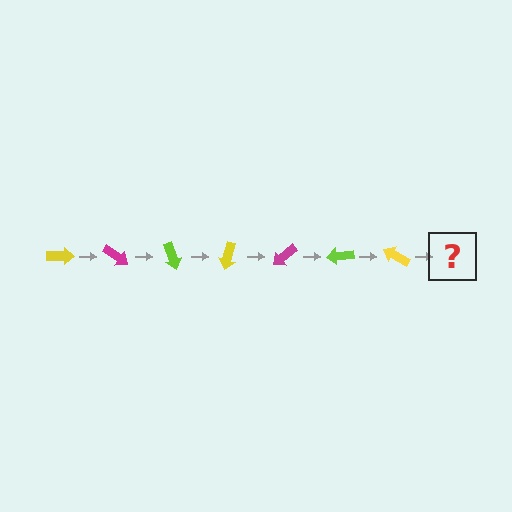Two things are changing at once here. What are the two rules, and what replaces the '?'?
The two rules are that it rotates 35 degrees each step and the color cycles through yellow, magenta, and lime. The '?' should be a magenta arrow, rotated 245 degrees from the start.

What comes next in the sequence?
The next element should be a magenta arrow, rotated 245 degrees from the start.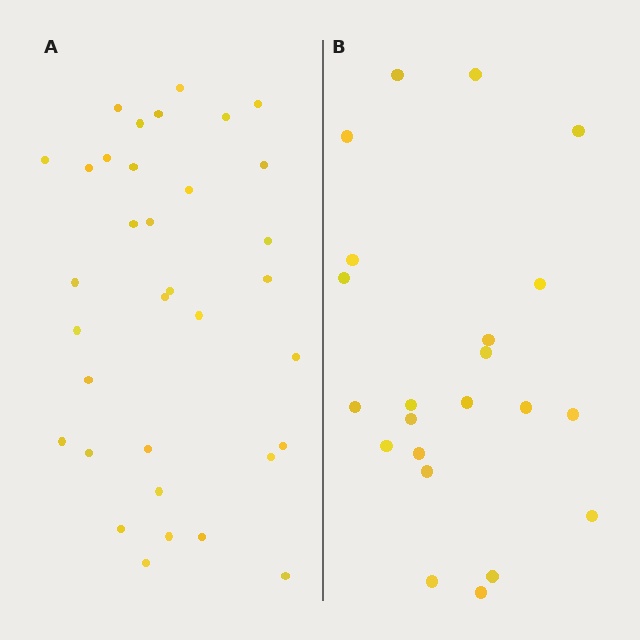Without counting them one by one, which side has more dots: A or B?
Region A (the left region) has more dots.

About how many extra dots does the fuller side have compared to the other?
Region A has roughly 12 or so more dots than region B.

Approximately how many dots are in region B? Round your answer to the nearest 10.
About 20 dots. (The exact count is 22, which rounds to 20.)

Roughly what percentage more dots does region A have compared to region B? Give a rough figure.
About 55% more.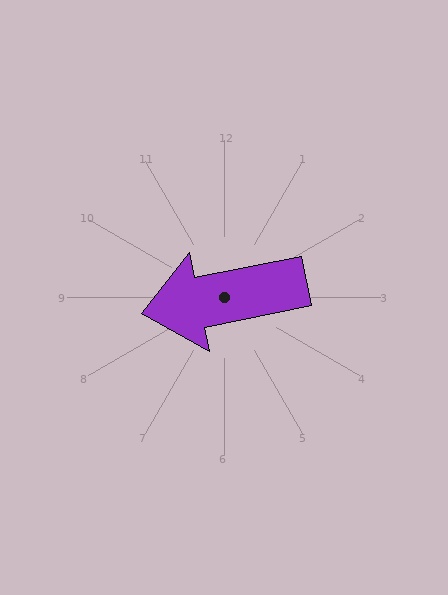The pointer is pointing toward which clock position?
Roughly 9 o'clock.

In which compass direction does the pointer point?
West.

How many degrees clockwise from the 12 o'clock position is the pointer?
Approximately 259 degrees.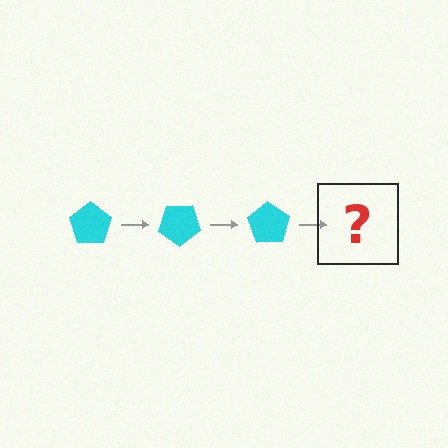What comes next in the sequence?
The next element should be a cyan pentagon rotated 105 degrees.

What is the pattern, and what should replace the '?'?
The pattern is that the pentagon rotates 35 degrees each step. The '?' should be a cyan pentagon rotated 105 degrees.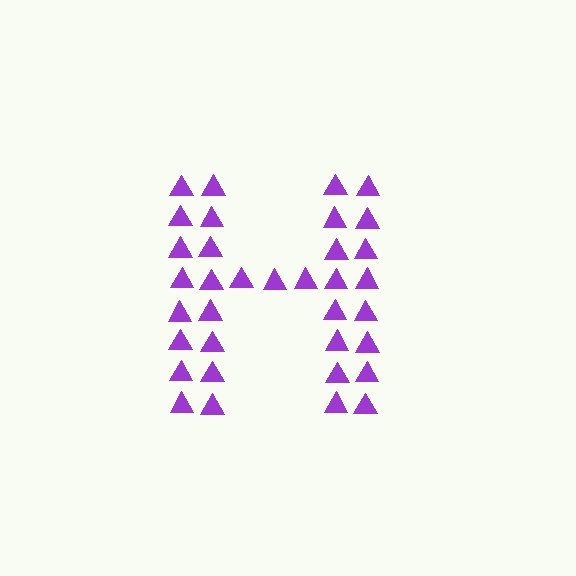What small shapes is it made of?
It is made of small triangles.